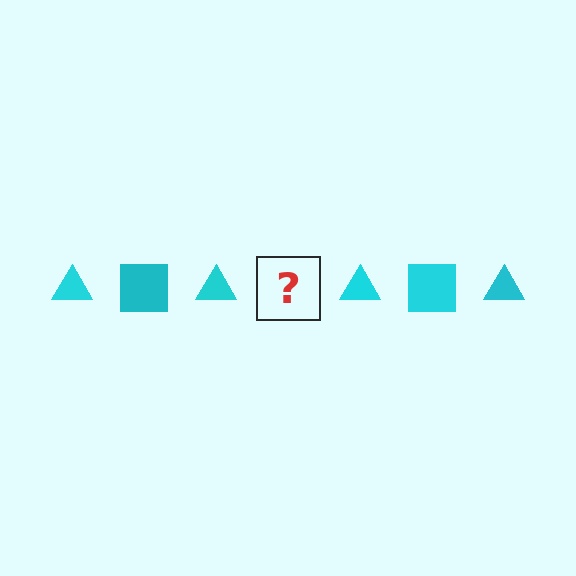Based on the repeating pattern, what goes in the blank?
The blank should be a cyan square.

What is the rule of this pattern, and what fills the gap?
The rule is that the pattern cycles through triangle, square shapes in cyan. The gap should be filled with a cyan square.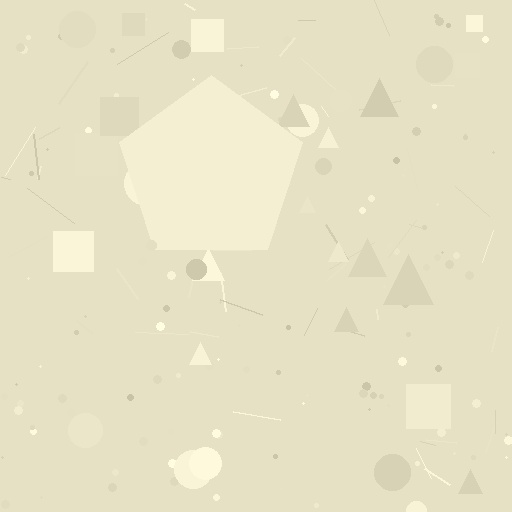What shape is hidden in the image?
A pentagon is hidden in the image.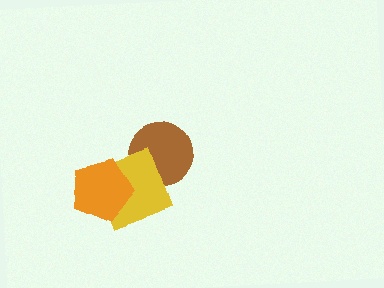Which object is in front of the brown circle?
The yellow diamond is in front of the brown circle.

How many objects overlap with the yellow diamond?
2 objects overlap with the yellow diamond.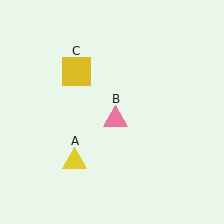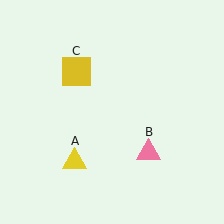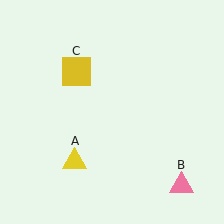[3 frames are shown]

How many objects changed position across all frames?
1 object changed position: pink triangle (object B).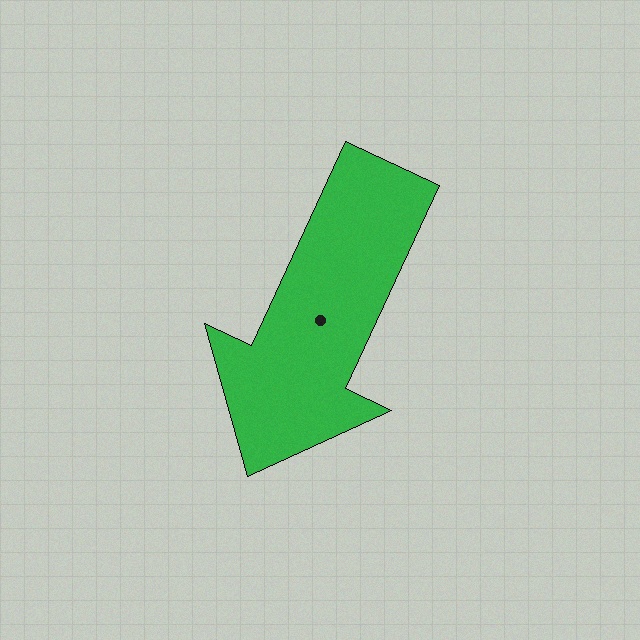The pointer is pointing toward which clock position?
Roughly 7 o'clock.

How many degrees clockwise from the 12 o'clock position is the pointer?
Approximately 205 degrees.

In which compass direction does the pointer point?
Southwest.